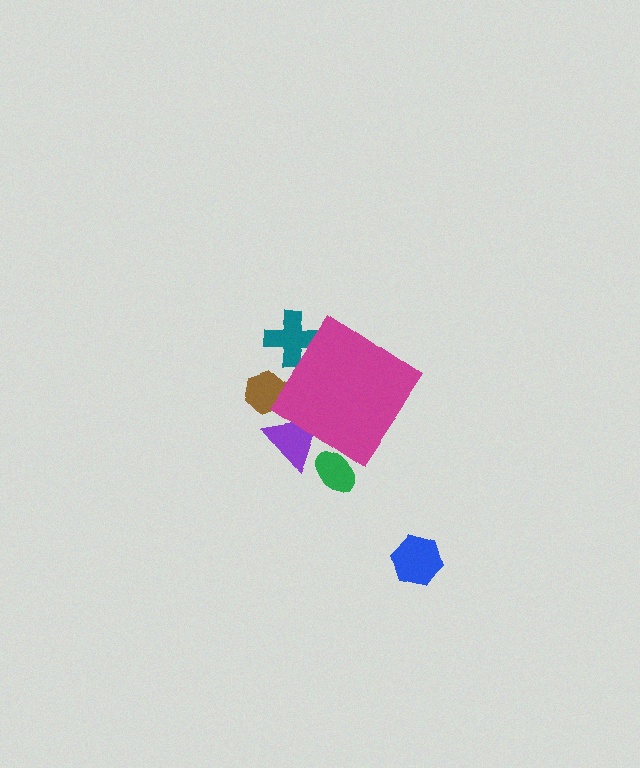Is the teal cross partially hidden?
Yes, the teal cross is partially hidden behind the magenta diamond.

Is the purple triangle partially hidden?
Yes, the purple triangle is partially hidden behind the magenta diamond.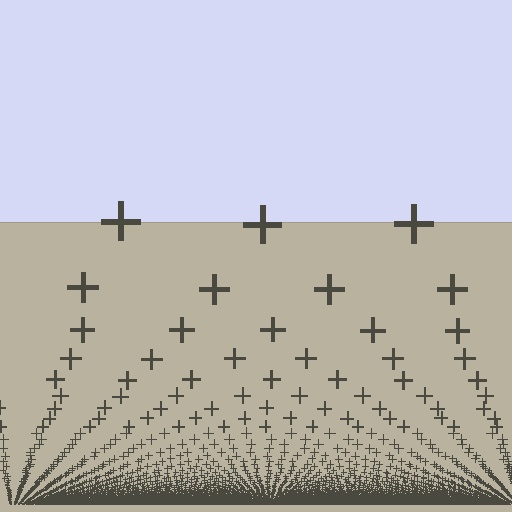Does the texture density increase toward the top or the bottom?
Density increases toward the bottom.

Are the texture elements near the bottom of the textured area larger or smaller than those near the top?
Smaller. The gradient is inverted — elements near the bottom are smaller and denser.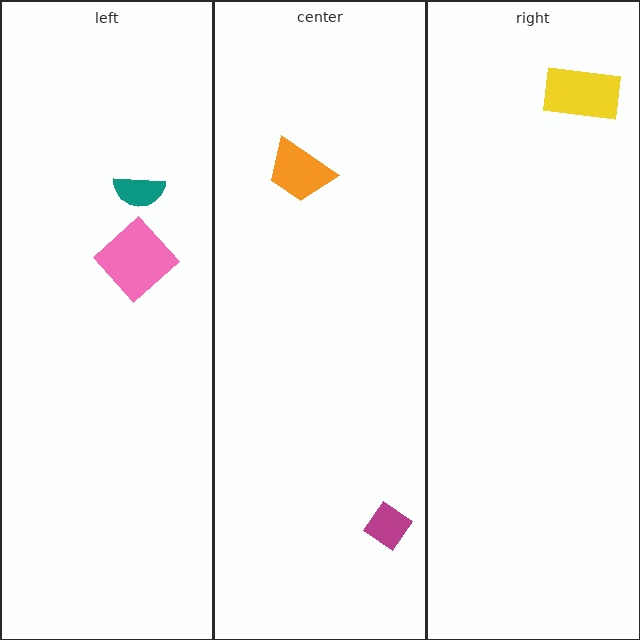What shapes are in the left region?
The teal semicircle, the pink diamond.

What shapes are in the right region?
The yellow rectangle.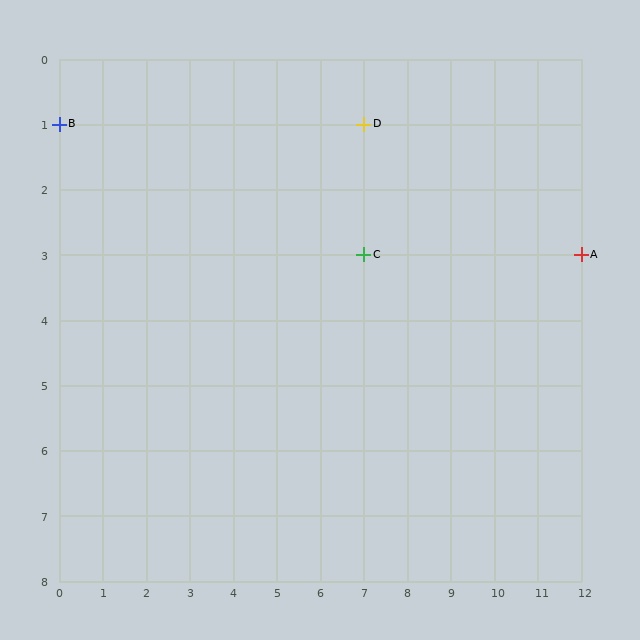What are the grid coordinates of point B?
Point B is at grid coordinates (0, 1).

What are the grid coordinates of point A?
Point A is at grid coordinates (12, 3).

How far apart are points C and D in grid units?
Points C and D are 2 rows apart.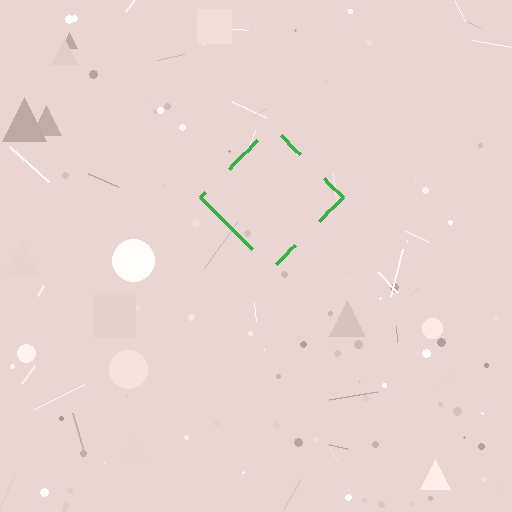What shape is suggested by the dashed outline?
The dashed outline suggests a diamond.